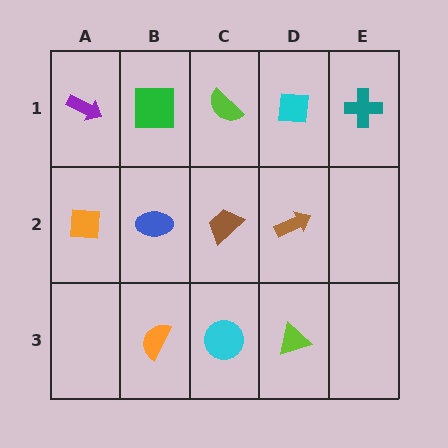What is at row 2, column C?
A brown trapezoid.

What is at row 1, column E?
A teal cross.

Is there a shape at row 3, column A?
No, that cell is empty.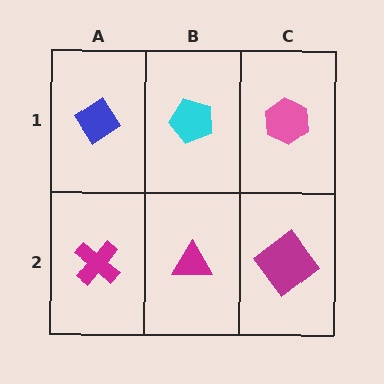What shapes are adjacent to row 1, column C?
A magenta diamond (row 2, column C), a cyan pentagon (row 1, column B).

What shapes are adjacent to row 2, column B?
A cyan pentagon (row 1, column B), a magenta cross (row 2, column A), a magenta diamond (row 2, column C).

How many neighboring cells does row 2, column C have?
2.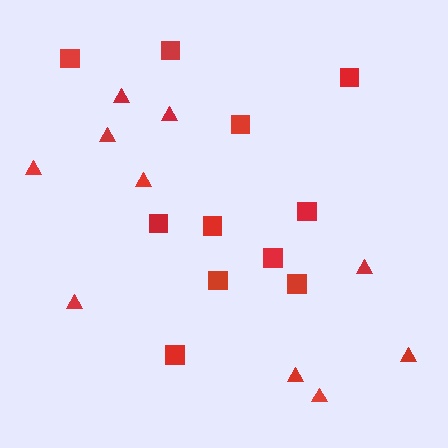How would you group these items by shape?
There are 2 groups: one group of triangles (10) and one group of squares (11).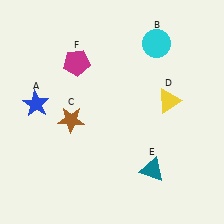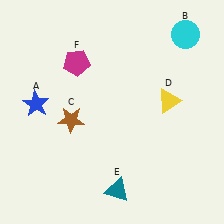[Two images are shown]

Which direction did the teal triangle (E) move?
The teal triangle (E) moved left.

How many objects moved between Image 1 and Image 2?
2 objects moved between the two images.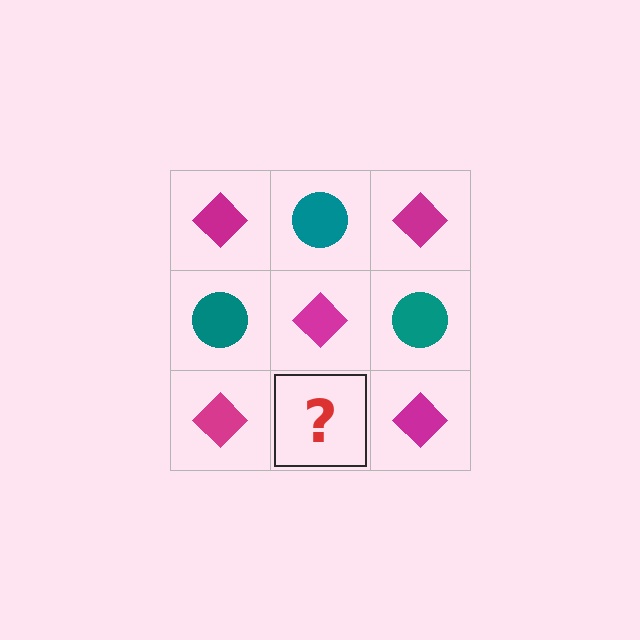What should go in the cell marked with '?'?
The missing cell should contain a teal circle.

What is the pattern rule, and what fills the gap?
The rule is that it alternates magenta diamond and teal circle in a checkerboard pattern. The gap should be filled with a teal circle.